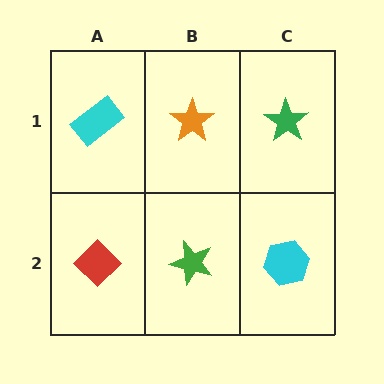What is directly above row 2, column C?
A green star.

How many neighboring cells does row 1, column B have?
3.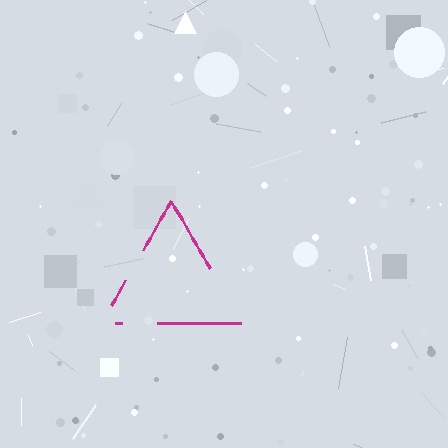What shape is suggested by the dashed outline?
The dashed outline suggests a triangle.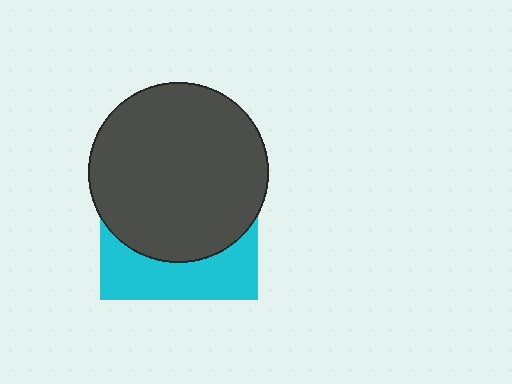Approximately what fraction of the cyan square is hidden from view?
Roughly 68% of the cyan square is hidden behind the dark gray circle.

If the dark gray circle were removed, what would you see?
You would see the complete cyan square.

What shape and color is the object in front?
The object in front is a dark gray circle.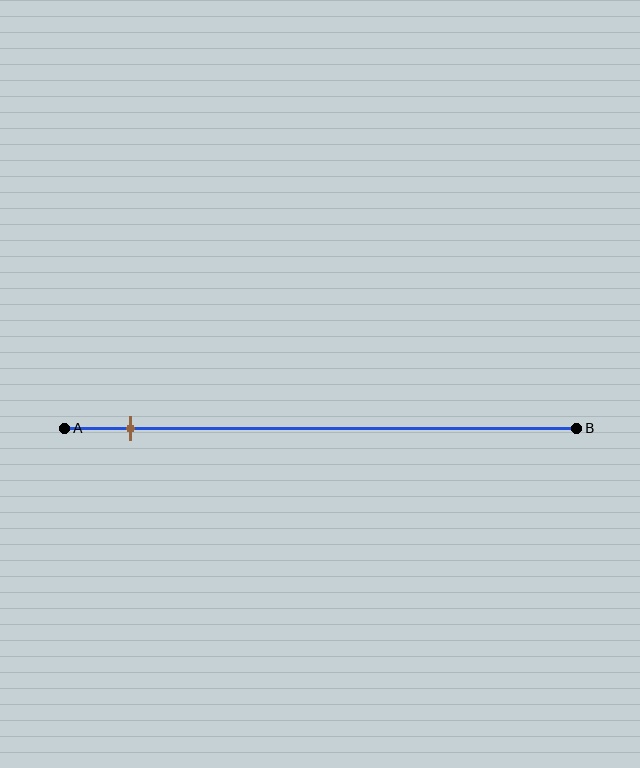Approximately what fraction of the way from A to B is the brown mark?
The brown mark is approximately 15% of the way from A to B.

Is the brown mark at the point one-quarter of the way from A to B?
No, the mark is at about 15% from A, not at the 25% one-quarter point.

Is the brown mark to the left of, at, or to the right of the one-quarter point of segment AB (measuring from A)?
The brown mark is to the left of the one-quarter point of segment AB.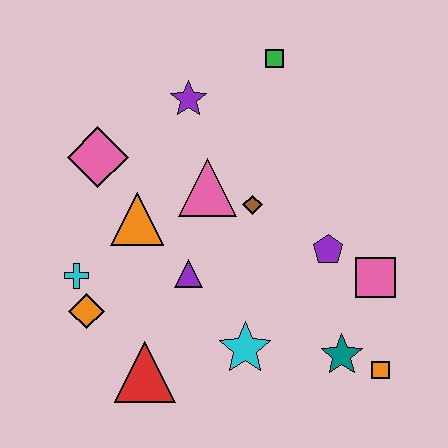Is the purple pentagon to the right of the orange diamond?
Yes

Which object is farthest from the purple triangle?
The green square is farthest from the purple triangle.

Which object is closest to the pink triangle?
The brown diamond is closest to the pink triangle.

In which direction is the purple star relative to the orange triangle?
The purple star is above the orange triangle.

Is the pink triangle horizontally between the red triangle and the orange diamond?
No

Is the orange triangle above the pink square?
Yes